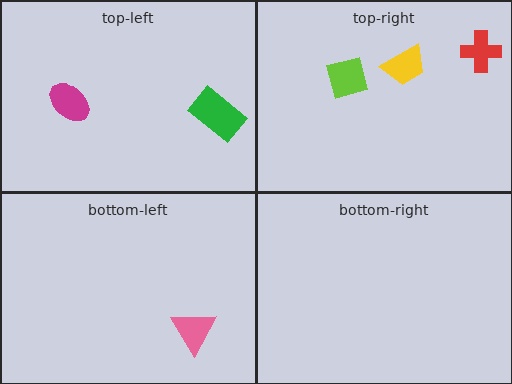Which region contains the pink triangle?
The bottom-left region.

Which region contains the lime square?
The top-right region.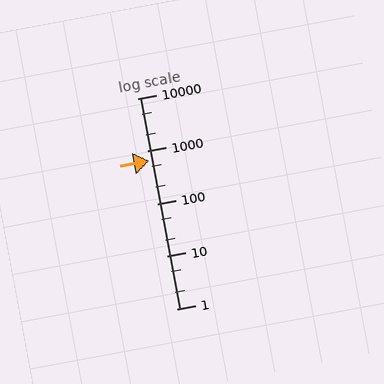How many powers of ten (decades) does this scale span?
The scale spans 4 decades, from 1 to 10000.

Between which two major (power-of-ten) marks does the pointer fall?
The pointer is between 100 and 1000.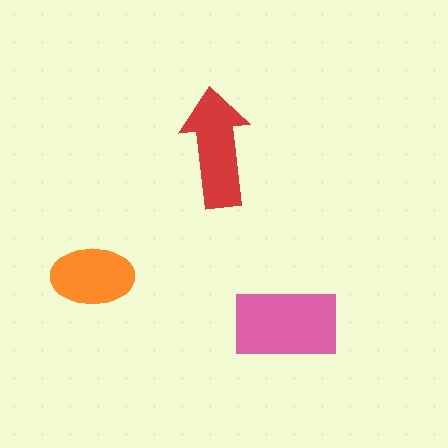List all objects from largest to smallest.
The pink rectangle, the red arrow, the orange ellipse.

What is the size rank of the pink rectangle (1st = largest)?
1st.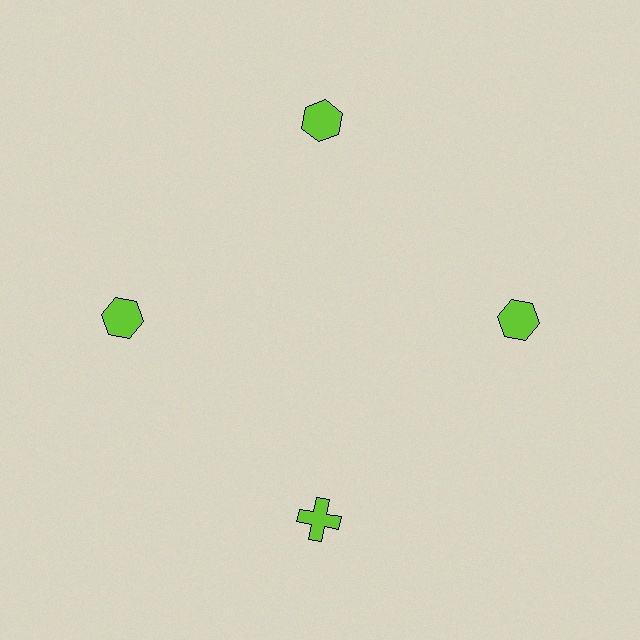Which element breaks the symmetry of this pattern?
The lime cross at roughly the 6 o'clock position breaks the symmetry. All other shapes are lime hexagons.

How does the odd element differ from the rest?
It has a different shape: cross instead of hexagon.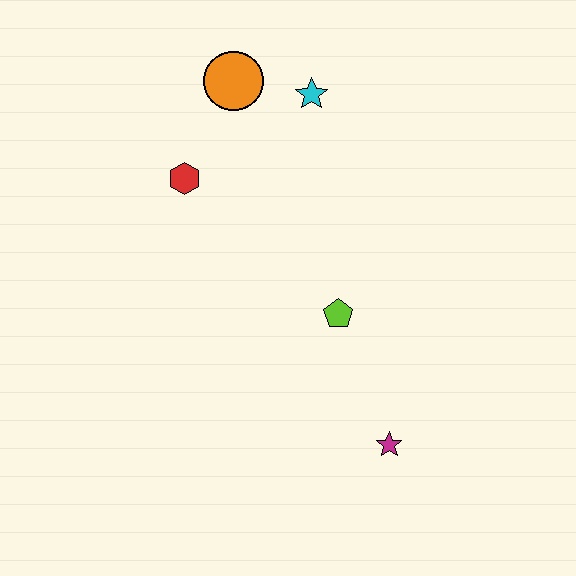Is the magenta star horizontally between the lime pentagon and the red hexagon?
No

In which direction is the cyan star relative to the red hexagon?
The cyan star is to the right of the red hexagon.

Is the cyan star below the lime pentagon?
No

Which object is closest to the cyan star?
The orange circle is closest to the cyan star.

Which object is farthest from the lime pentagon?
The orange circle is farthest from the lime pentagon.